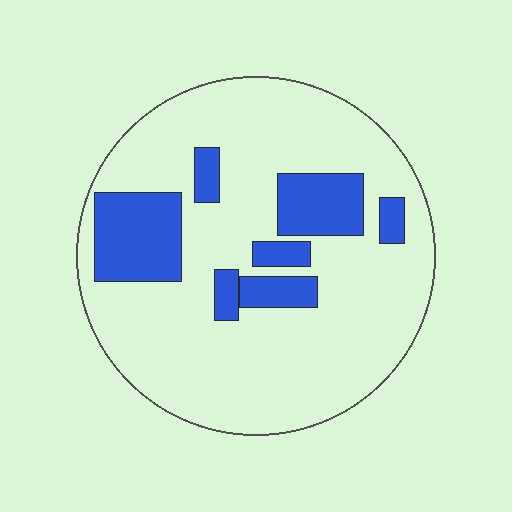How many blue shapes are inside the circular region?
7.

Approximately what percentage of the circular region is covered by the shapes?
Approximately 20%.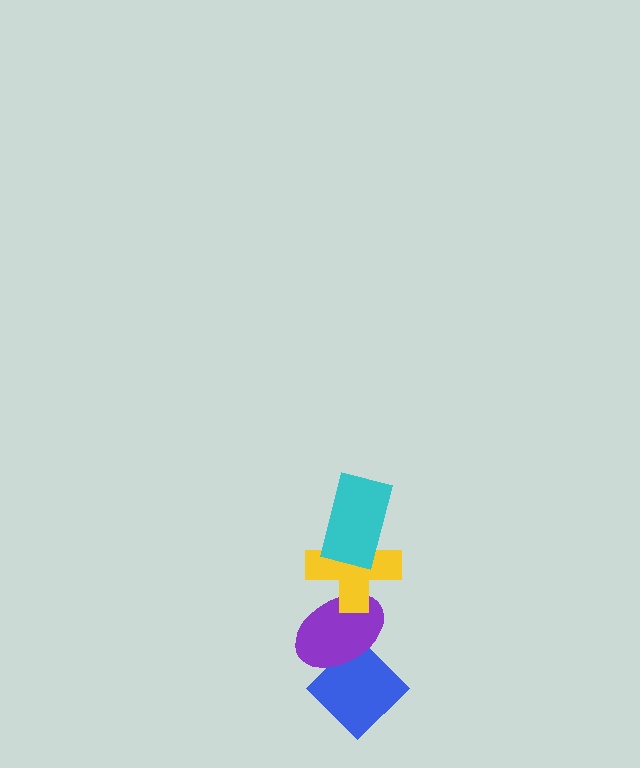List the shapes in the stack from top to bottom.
From top to bottom: the cyan rectangle, the yellow cross, the purple ellipse, the blue diamond.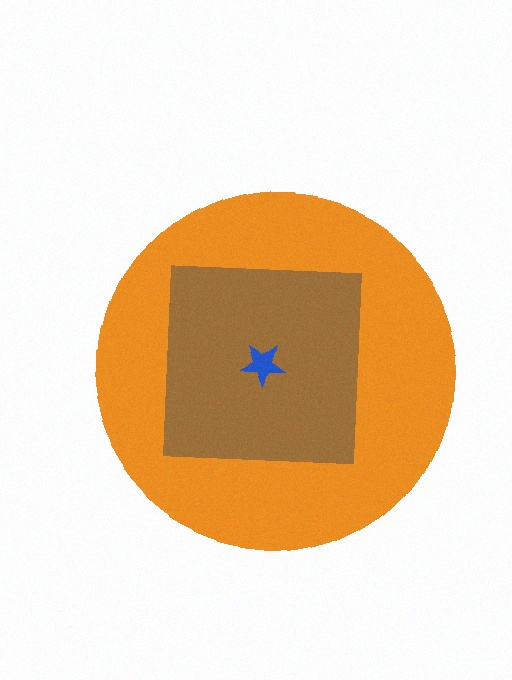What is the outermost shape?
The orange circle.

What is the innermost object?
The blue star.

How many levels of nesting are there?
3.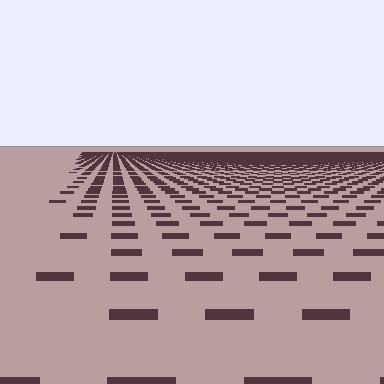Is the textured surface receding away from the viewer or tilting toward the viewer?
The surface is receding away from the viewer. Texture elements get smaller and denser toward the top.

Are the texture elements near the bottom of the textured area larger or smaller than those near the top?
Larger. Near the bottom, elements are closer to the viewer and appear at a bigger on-screen size.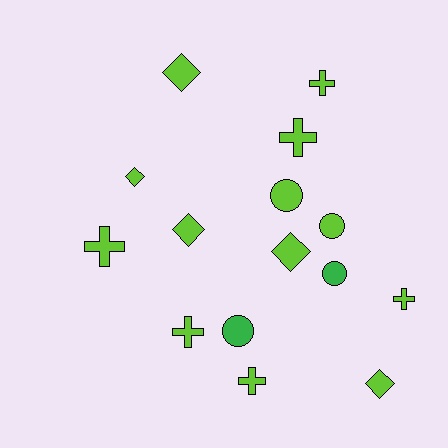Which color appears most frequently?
Lime, with 13 objects.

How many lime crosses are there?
There are 6 lime crosses.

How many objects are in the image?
There are 15 objects.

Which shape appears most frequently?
Cross, with 6 objects.